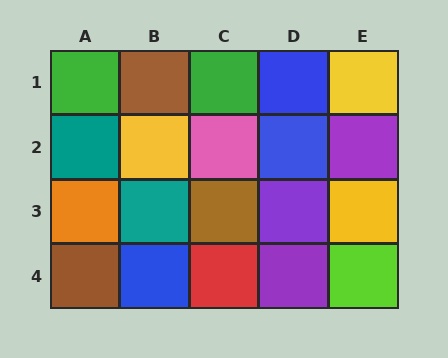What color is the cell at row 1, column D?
Blue.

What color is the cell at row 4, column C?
Red.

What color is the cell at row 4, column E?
Lime.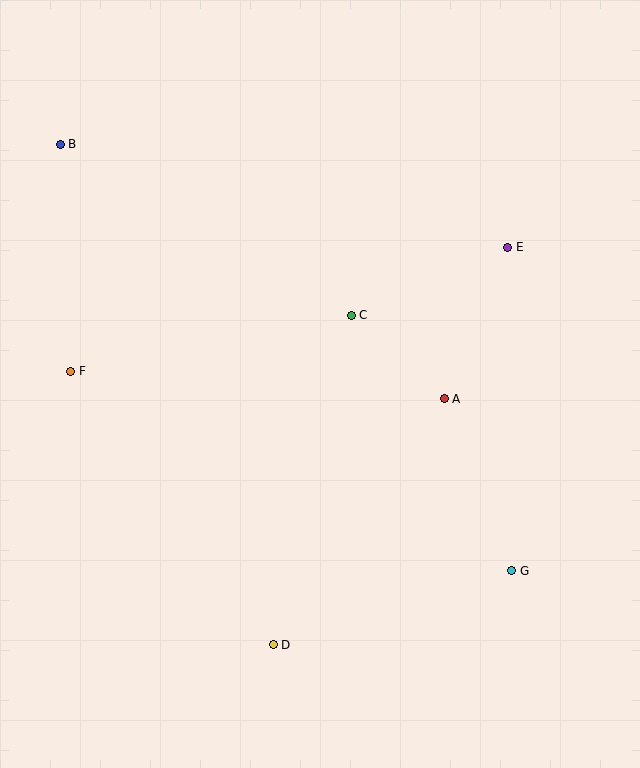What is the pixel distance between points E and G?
The distance between E and G is 324 pixels.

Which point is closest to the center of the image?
Point C at (351, 315) is closest to the center.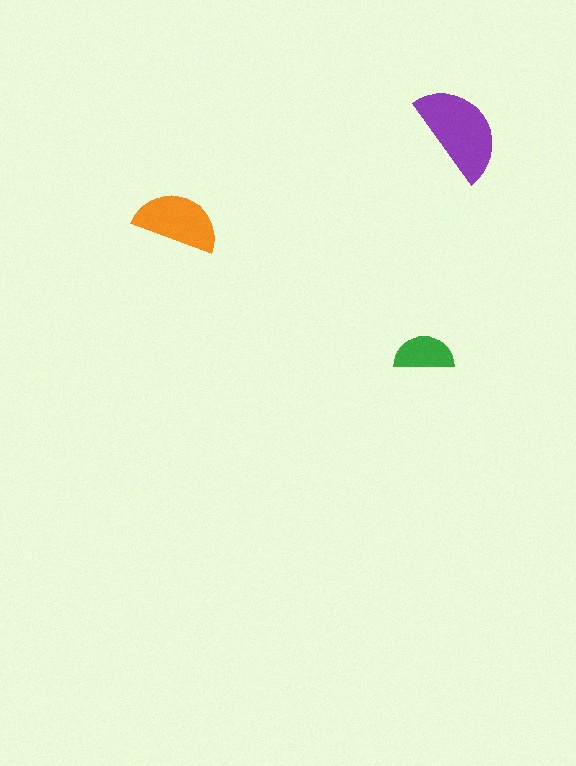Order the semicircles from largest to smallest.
the purple one, the orange one, the green one.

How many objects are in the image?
There are 3 objects in the image.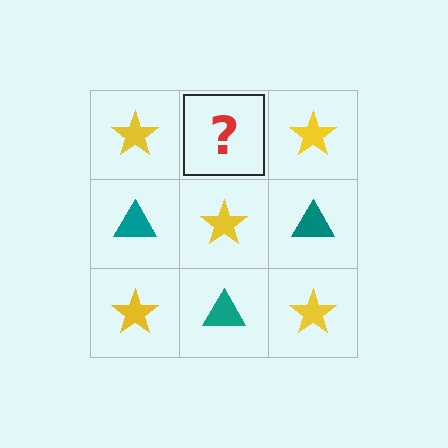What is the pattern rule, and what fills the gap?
The rule is that it alternates yellow star and teal triangle in a checkerboard pattern. The gap should be filled with a teal triangle.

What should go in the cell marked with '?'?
The missing cell should contain a teal triangle.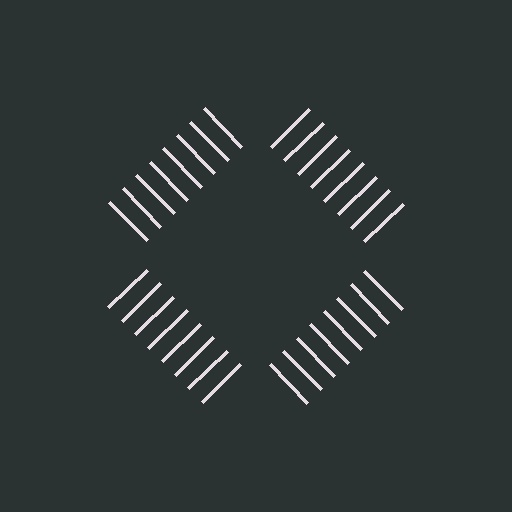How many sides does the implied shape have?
4 sides — the line-ends trace a square.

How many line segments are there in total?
32 — 8 along each of the 4 edges.